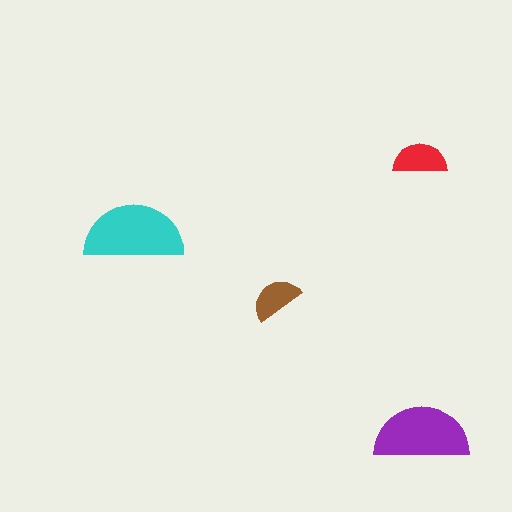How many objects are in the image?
There are 4 objects in the image.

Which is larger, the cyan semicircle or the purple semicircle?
The cyan one.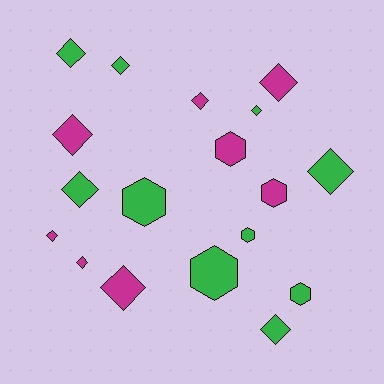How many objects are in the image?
There are 18 objects.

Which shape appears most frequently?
Diamond, with 12 objects.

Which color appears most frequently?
Green, with 10 objects.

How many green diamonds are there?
There are 6 green diamonds.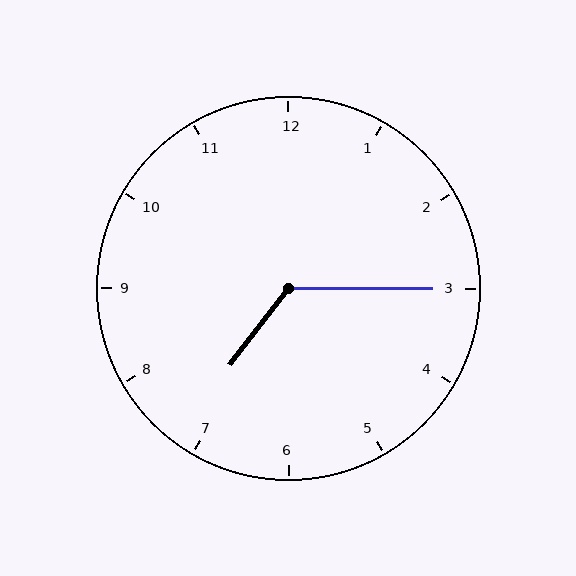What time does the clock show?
7:15.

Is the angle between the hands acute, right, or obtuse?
It is obtuse.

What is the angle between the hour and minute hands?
Approximately 128 degrees.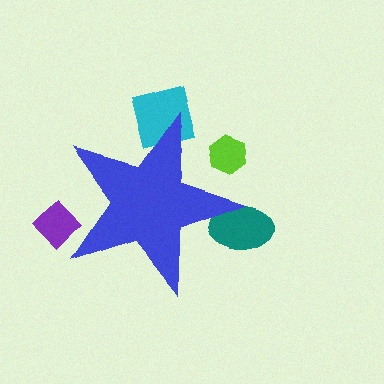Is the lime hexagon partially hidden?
Yes, the lime hexagon is partially hidden behind the blue star.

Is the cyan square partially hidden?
Yes, the cyan square is partially hidden behind the blue star.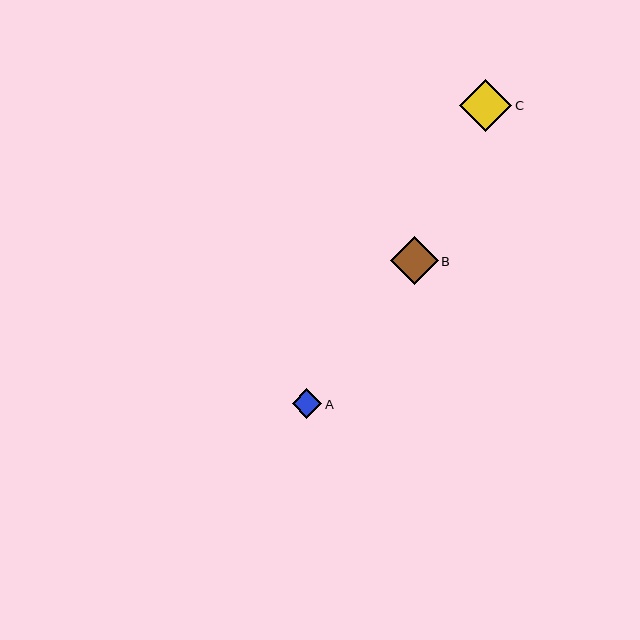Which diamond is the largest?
Diamond C is the largest with a size of approximately 52 pixels.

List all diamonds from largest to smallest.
From largest to smallest: C, B, A.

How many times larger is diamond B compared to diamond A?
Diamond B is approximately 1.6 times the size of diamond A.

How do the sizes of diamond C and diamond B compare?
Diamond C and diamond B are approximately the same size.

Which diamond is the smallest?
Diamond A is the smallest with a size of approximately 29 pixels.